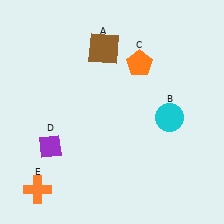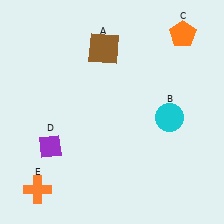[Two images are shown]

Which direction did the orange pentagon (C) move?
The orange pentagon (C) moved right.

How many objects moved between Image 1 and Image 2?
1 object moved between the two images.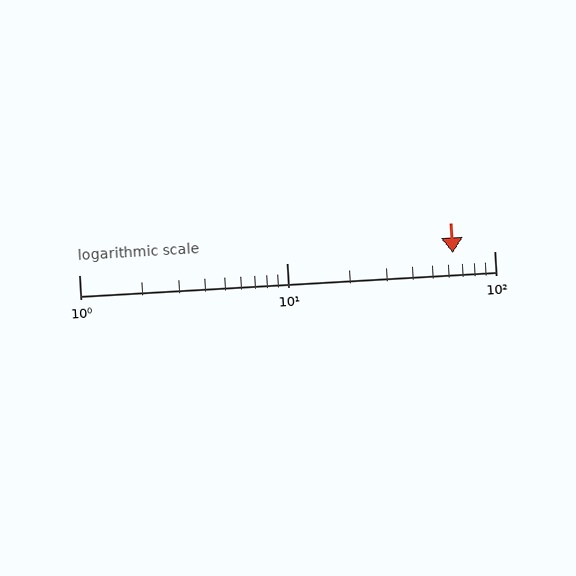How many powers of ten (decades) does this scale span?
The scale spans 2 decades, from 1 to 100.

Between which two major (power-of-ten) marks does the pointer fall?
The pointer is between 10 and 100.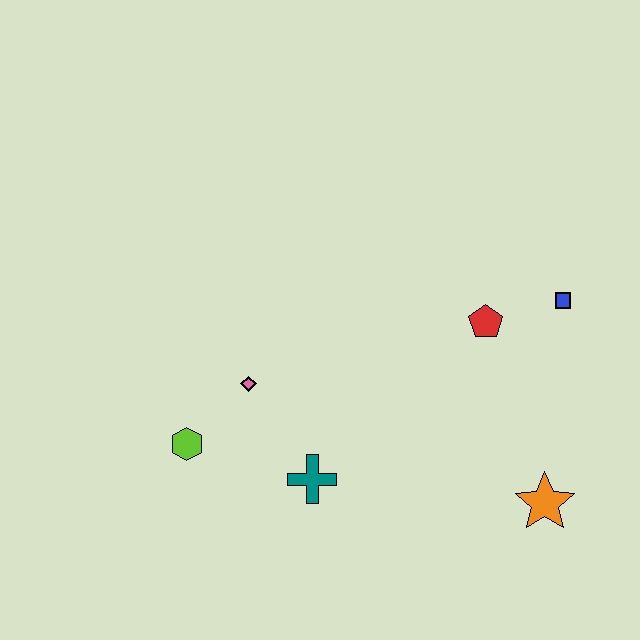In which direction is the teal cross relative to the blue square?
The teal cross is to the left of the blue square.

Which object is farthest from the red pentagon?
The lime hexagon is farthest from the red pentagon.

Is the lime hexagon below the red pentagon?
Yes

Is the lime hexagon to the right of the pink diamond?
No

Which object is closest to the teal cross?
The pink diamond is closest to the teal cross.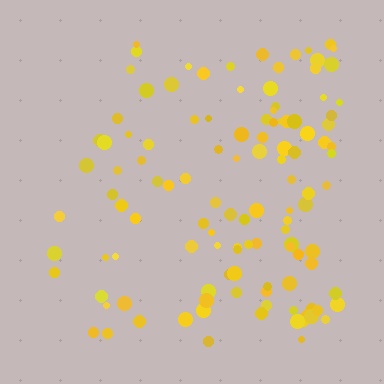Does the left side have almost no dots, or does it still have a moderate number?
Still a moderate number, just noticeably fewer than the right.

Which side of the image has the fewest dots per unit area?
The left.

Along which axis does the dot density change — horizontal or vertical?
Horizontal.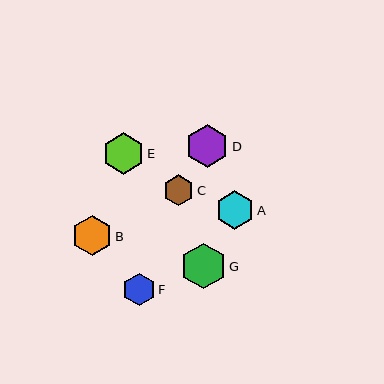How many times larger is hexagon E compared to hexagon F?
Hexagon E is approximately 1.3 times the size of hexagon F.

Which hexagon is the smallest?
Hexagon C is the smallest with a size of approximately 31 pixels.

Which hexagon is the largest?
Hexagon G is the largest with a size of approximately 45 pixels.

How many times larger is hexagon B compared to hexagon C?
Hexagon B is approximately 1.3 times the size of hexagon C.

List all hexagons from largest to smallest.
From largest to smallest: G, D, E, B, A, F, C.